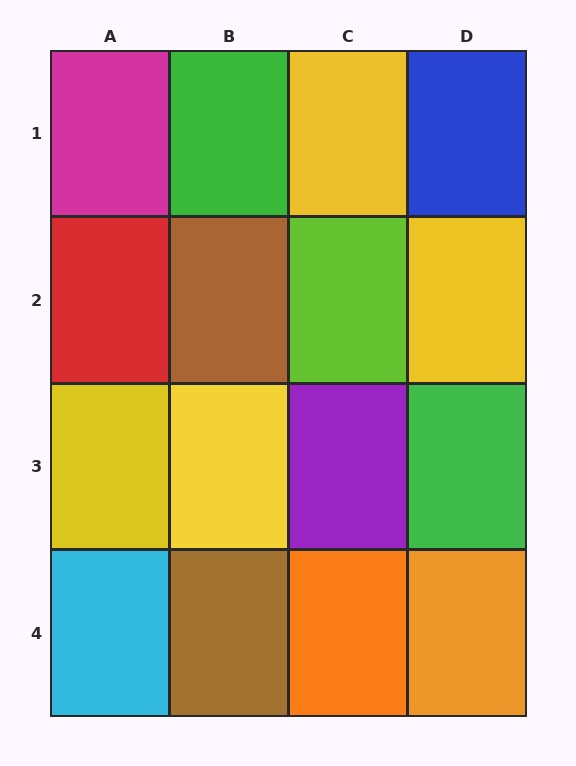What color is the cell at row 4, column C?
Orange.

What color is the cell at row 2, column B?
Brown.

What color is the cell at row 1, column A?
Magenta.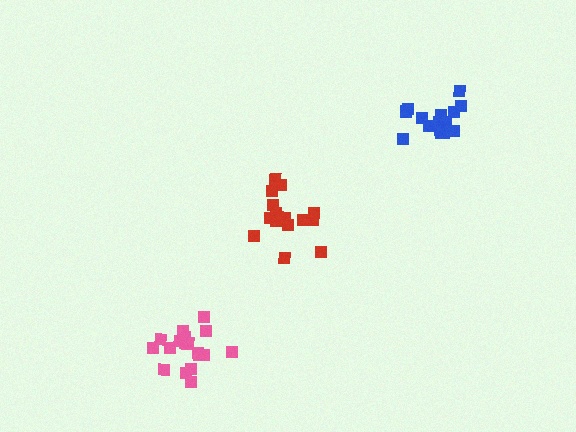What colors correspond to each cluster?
The clusters are colored: red, pink, blue.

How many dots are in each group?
Group 1: 17 dots, Group 2: 20 dots, Group 3: 17 dots (54 total).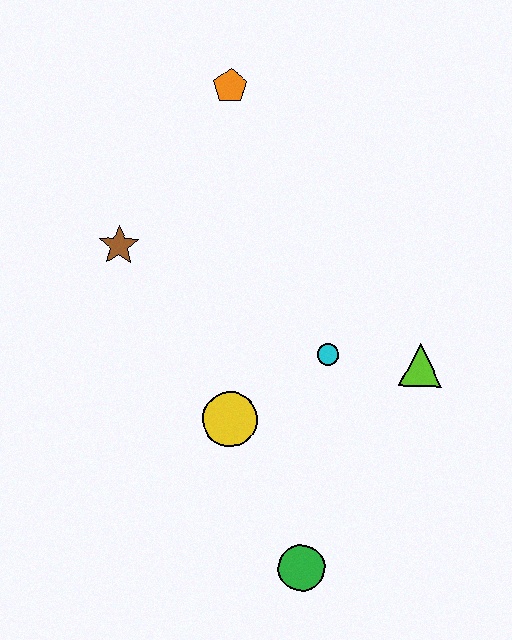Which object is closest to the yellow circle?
The cyan circle is closest to the yellow circle.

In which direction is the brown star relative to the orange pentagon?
The brown star is below the orange pentagon.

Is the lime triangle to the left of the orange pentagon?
No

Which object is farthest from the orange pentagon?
The green circle is farthest from the orange pentagon.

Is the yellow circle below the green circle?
No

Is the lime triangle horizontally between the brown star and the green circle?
No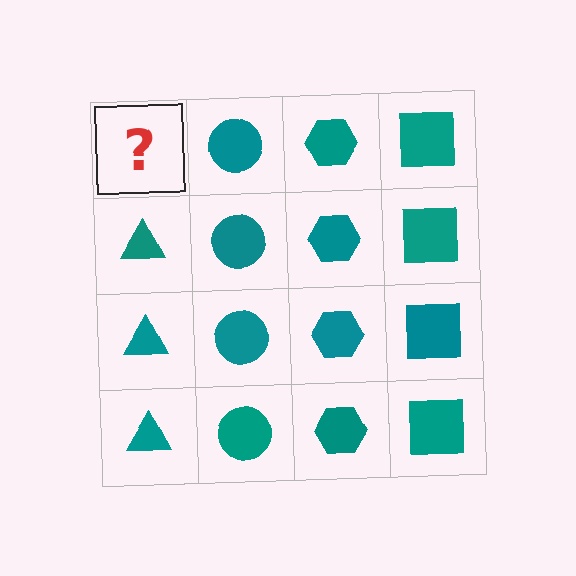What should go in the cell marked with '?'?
The missing cell should contain a teal triangle.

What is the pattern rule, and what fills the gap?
The rule is that each column has a consistent shape. The gap should be filled with a teal triangle.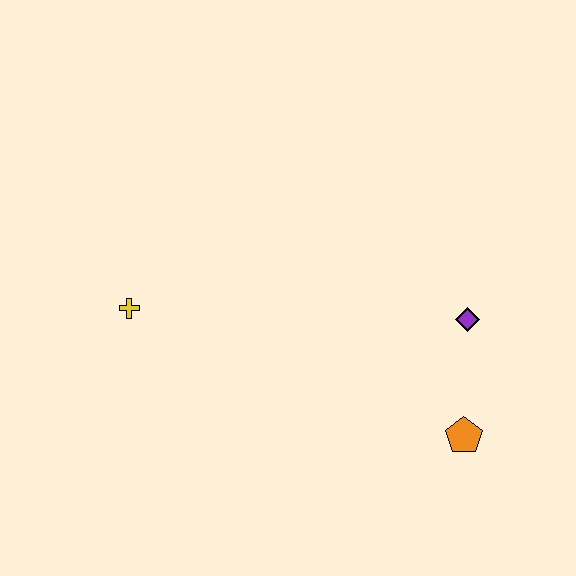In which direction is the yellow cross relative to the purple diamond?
The yellow cross is to the left of the purple diamond.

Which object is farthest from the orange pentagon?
The yellow cross is farthest from the orange pentagon.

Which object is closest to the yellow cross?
The purple diamond is closest to the yellow cross.